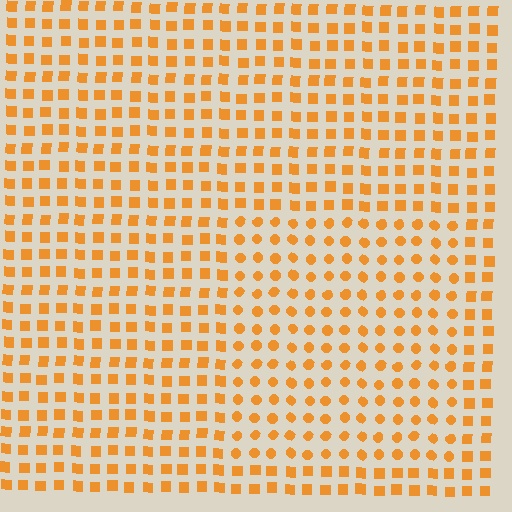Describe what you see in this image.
The image is filled with small orange elements arranged in a uniform grid. A rectangle-shaped region contains circles, while the surrounding area contains squares. The boundary is defined purely by the change in element shape.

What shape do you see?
I see a rectangle.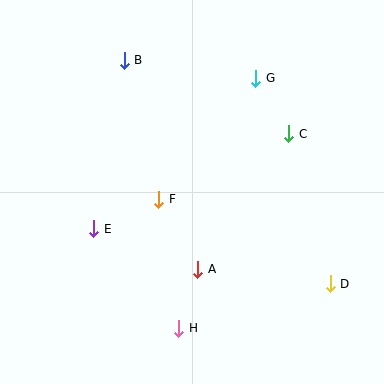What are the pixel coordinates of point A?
Point A is at (198, 269).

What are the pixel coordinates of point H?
Point H is at (179, 328).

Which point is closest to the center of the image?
Point F at (159, 199) is closest to the center.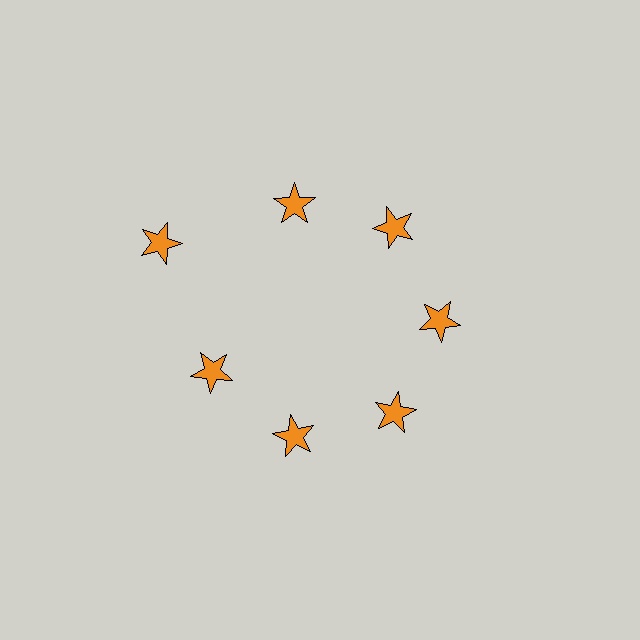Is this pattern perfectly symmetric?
No. The 7 orange stars are arranged in a ring, but one element near the 10 o'clock position is pushed outward from the center, breaking the 7-fold rotational symmetry.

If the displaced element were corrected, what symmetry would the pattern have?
It would have 7-fold rotational symmetry — the pattern would map onto itself every 51 degrees.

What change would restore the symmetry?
The symmetry would be restored by moving it inward, back onto the ring so that all 7 stars sit at equal angles and equal distance from the center.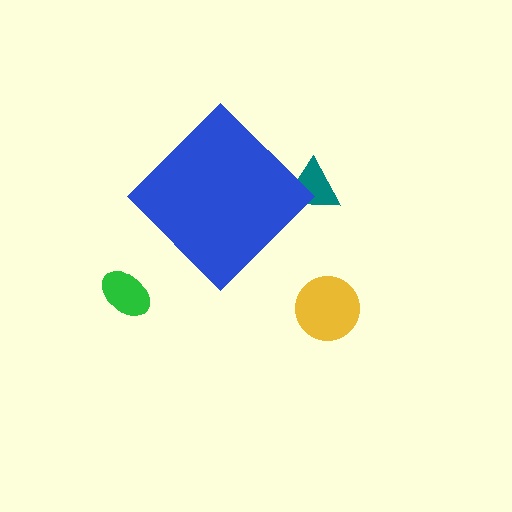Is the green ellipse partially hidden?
No, the green ellipse is fully visible.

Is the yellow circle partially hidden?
No, the yellow circle is fully visible.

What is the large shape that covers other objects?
A blue diamond.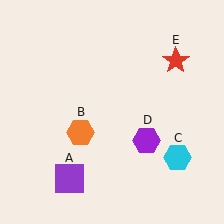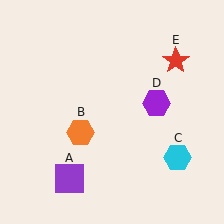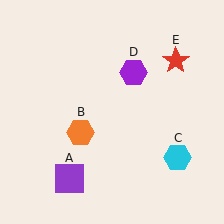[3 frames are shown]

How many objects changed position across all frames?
1 object changed position: purple hexagon (object D).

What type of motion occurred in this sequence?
The purple hexagon (object D) rotated counterclockwise around the center of the scene.